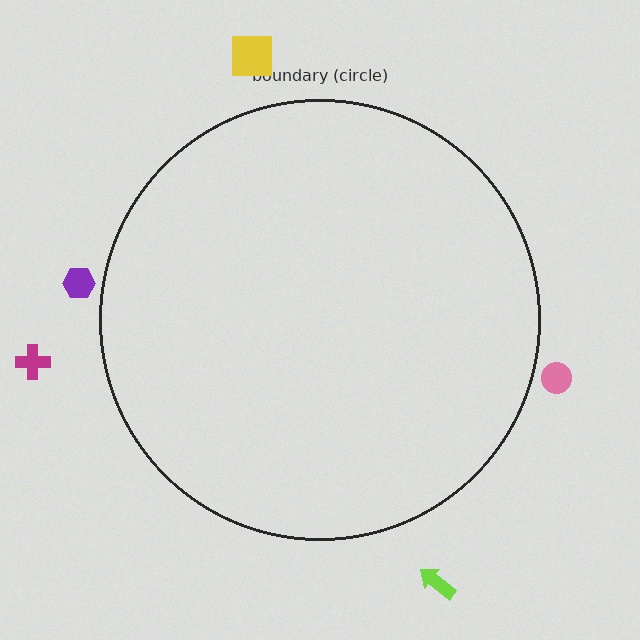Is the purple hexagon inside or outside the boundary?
Outside.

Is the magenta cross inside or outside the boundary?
Outside.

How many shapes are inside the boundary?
0 inside, 5 outside.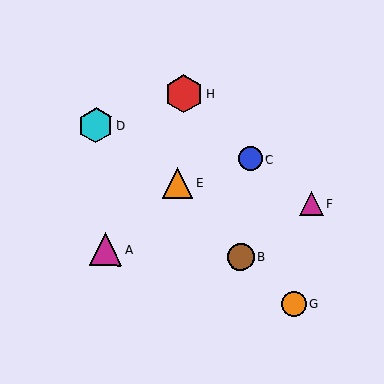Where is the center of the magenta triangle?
The center of the magenta triangle is at (311, 203).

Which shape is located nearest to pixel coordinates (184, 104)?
The red hexagon (labeled H) at (183, 94) is nearest to that location.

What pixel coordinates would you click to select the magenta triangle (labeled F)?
Click at (311, 203) to select the magenta triangle F.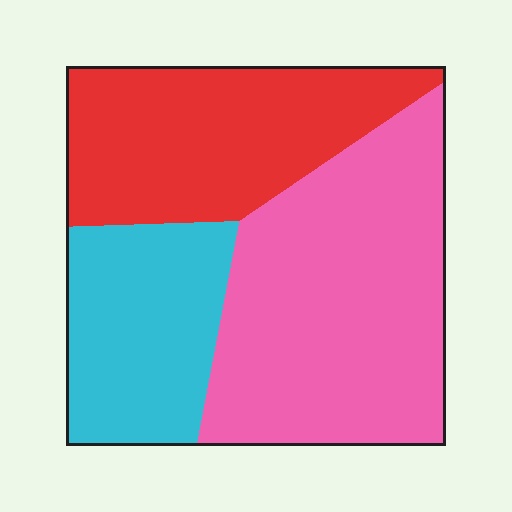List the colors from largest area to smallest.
From largest to smallest: pink, red, cyan.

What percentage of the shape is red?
Red covers 31% of the shape.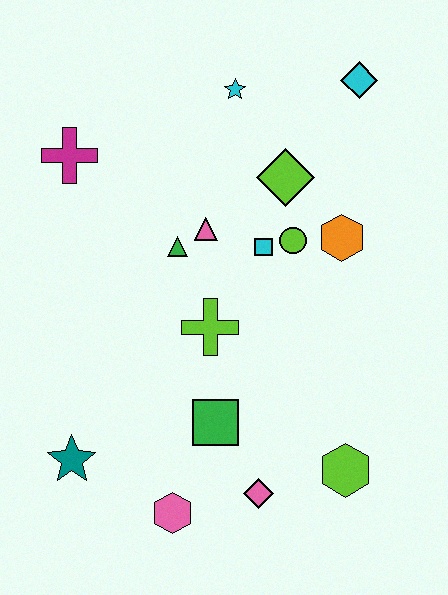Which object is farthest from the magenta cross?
The lime hexagon is farthest from the magenta cross.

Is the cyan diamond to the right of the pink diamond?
Yes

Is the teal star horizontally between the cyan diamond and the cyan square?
No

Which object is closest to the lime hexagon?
The pink diamond is closest to the lime hexagon.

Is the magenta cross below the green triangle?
No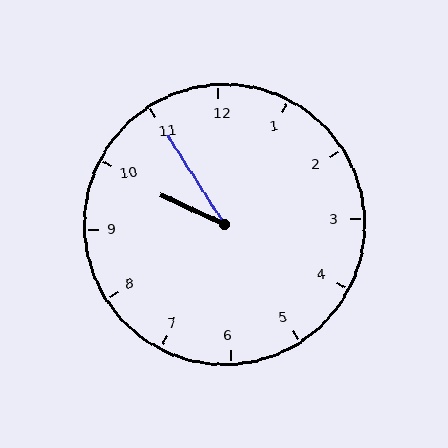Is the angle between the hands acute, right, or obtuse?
It is acute.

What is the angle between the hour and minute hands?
Approximately 32 degrees.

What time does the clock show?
9:55.